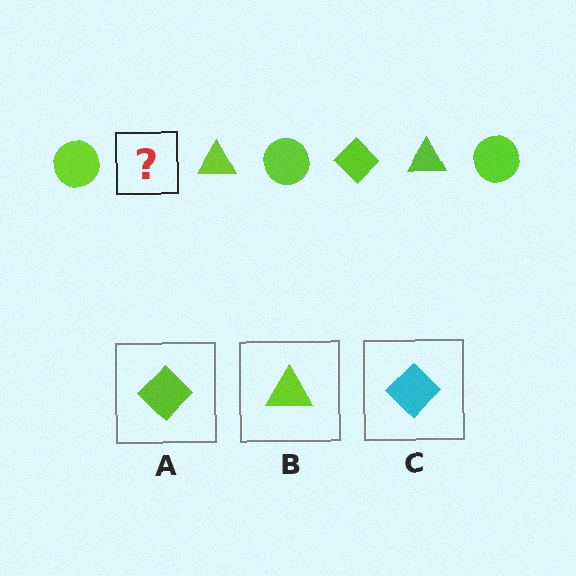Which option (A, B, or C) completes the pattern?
A.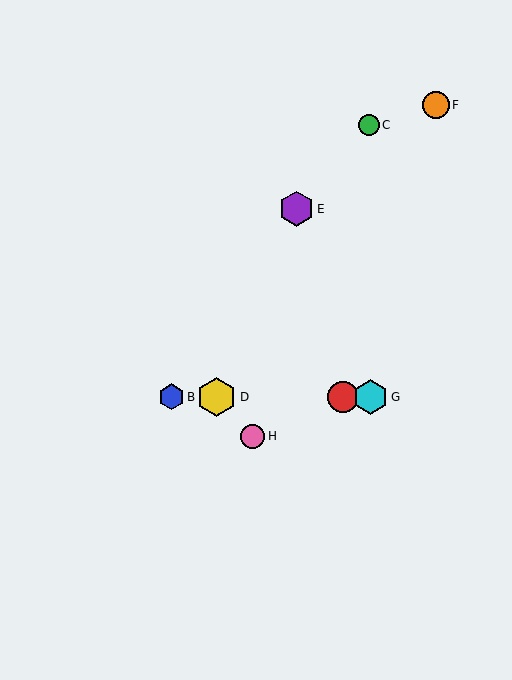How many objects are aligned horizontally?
4 objects (A, B, D, G) are aligned horizontally.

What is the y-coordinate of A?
Object A is at y≈397.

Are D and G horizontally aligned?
Yes, both are at y≈397.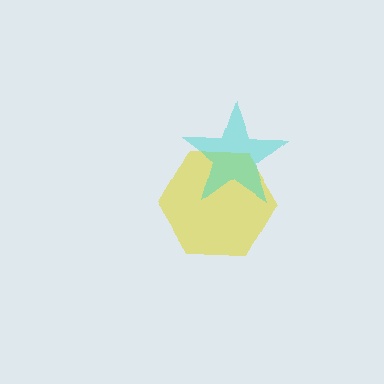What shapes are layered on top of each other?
The layered shapes are: a yellow hexagon, a cyan star.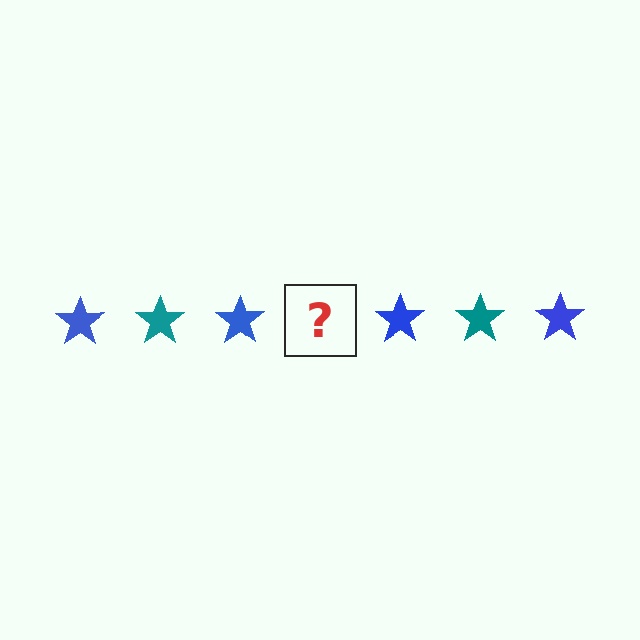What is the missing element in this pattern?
The missing element is a teal star.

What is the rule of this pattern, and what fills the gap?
The rule is that the pattern cycles through blue, teal stars. The gap should be filled with a teal star.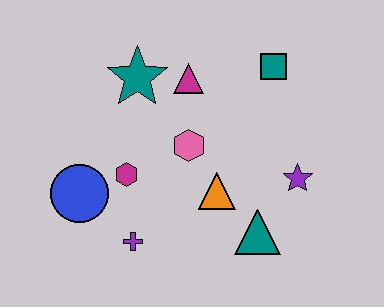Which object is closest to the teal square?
The magenta triangle is closest to the teal square.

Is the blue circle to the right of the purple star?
No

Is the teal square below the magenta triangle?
No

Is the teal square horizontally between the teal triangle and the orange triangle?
No